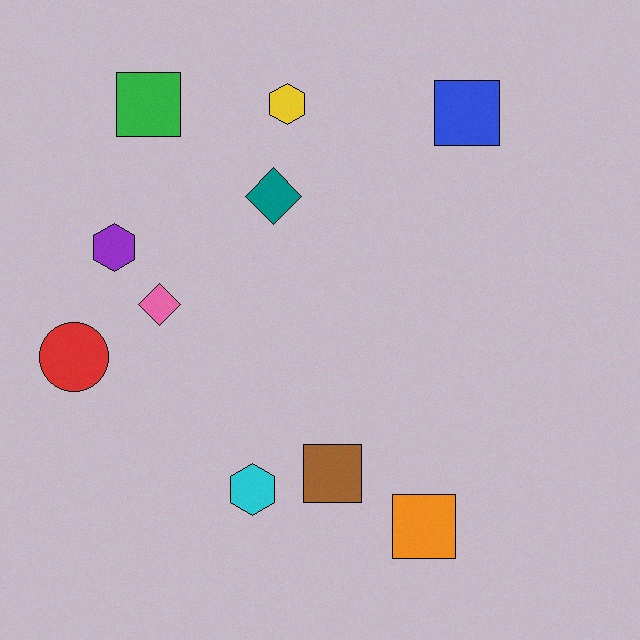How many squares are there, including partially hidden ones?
There are 4 squares.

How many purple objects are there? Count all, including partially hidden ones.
There is 1 purple object.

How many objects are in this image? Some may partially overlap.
There are 10 objects.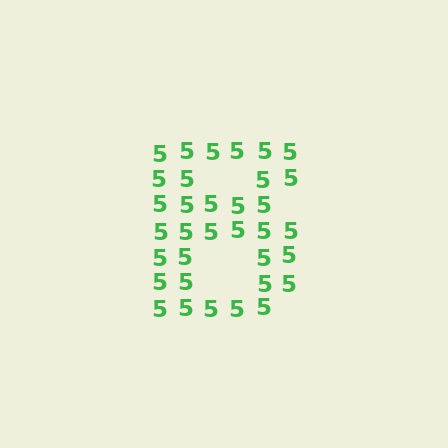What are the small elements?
The small elements are digit 5's.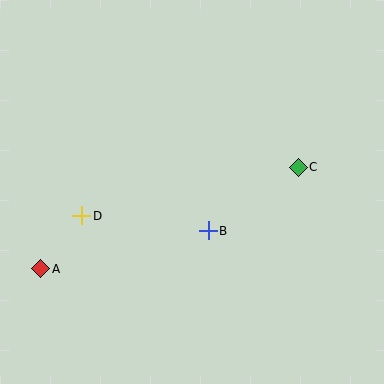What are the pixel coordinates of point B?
Point B is at (208, 231).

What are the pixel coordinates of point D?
Point D is at (82, 216).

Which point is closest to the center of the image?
Point B at (208, 231) is closest to the center.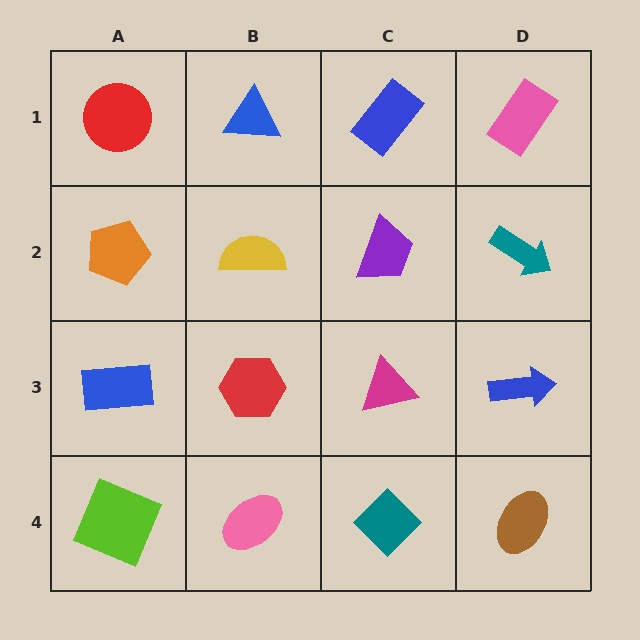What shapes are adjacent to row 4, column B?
A red hexagon (row 3, column B), a lime square (row 4, column A), a teal diamond (row 4, column C).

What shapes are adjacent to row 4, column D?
A blue arrow (row 3, column D), a teal diamond (row 4, column C).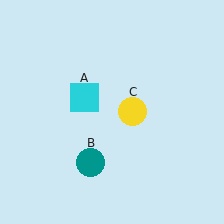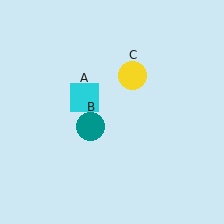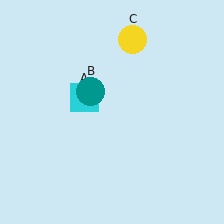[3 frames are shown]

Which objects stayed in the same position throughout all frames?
Cyan square (object A) remained stationary.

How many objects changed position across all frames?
2 objects changed position: teal circle (object B), yellow circle (object C).